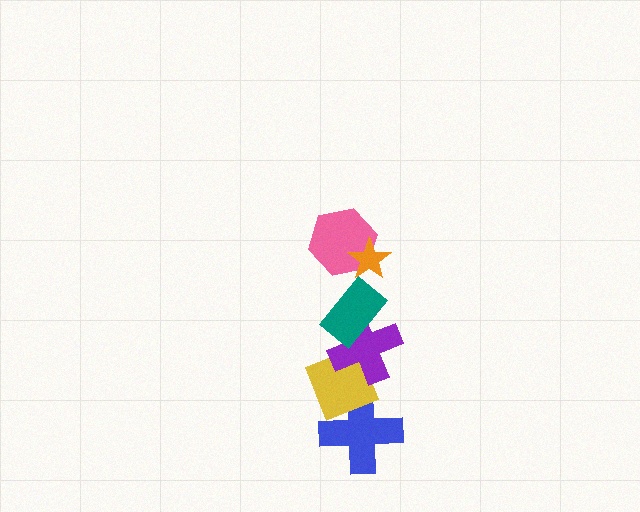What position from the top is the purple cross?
The purple cross is 4th from the top.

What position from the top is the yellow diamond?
The yellow diamond is 5th from the top.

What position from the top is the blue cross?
The blue cross is 6th from the top.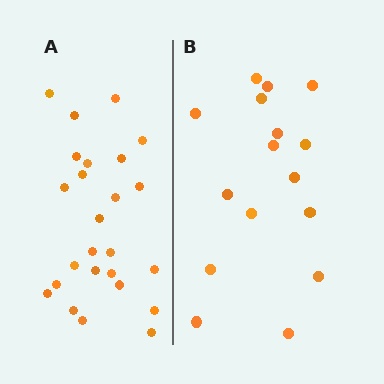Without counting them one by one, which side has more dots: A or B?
Region A (the left region) has more dots.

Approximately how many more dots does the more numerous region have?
Region A has roughly 8 or so more dots than region B.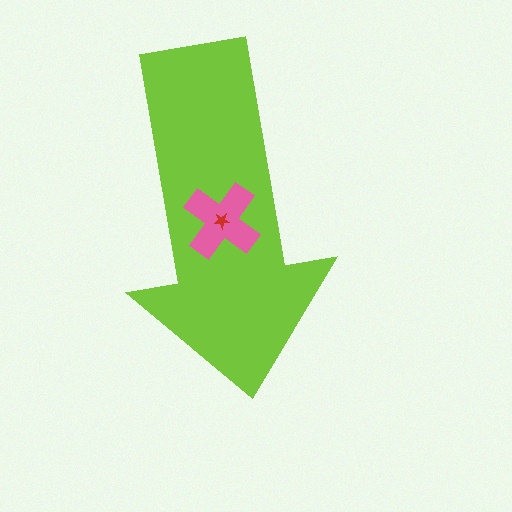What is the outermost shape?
The lime arrow.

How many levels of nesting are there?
3.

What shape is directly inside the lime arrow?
The pink cross.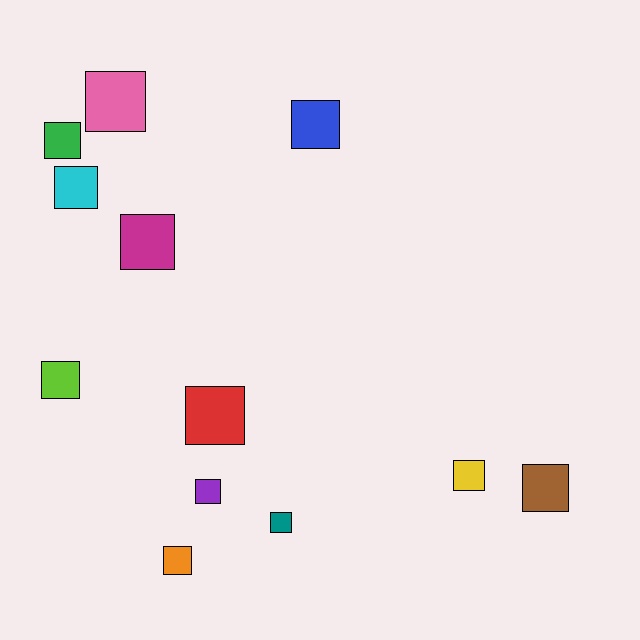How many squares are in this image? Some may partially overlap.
There are 12 squares.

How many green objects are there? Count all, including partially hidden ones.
There is 1 green object.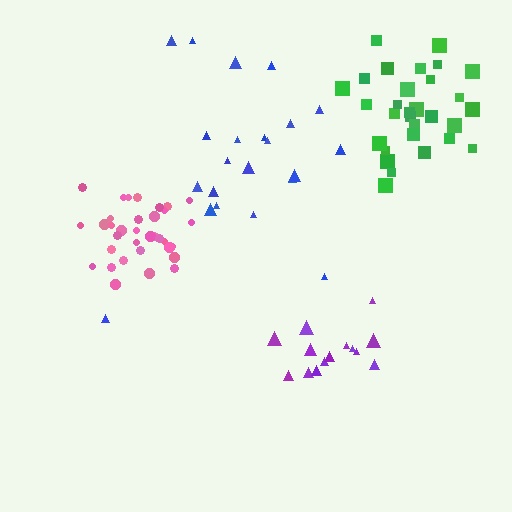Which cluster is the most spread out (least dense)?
Blue.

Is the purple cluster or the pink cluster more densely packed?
Pink.